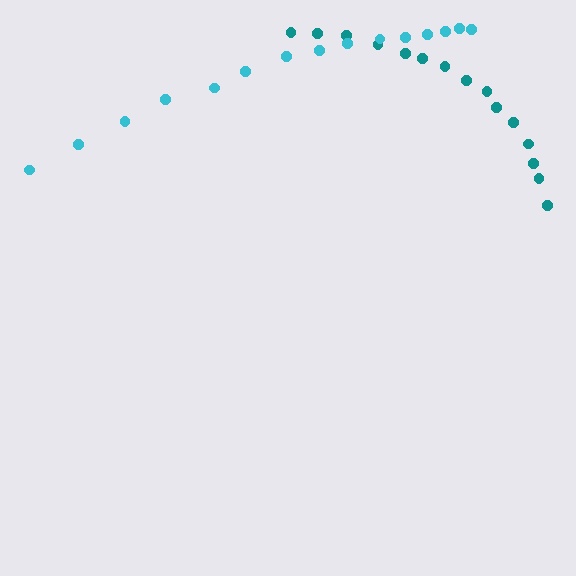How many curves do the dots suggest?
There are 2 distinct paths.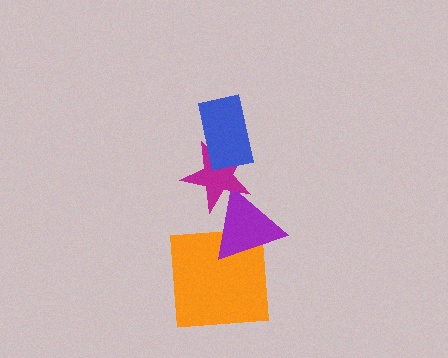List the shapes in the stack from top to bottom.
From top to bottom: the blue rectangle, the magenta star, the purple triangle, the orange square.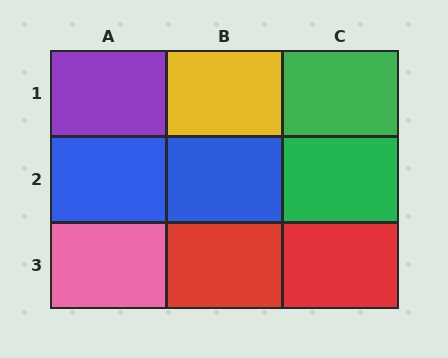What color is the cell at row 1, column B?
Yellow.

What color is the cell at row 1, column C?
Green.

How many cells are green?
2 cells are green.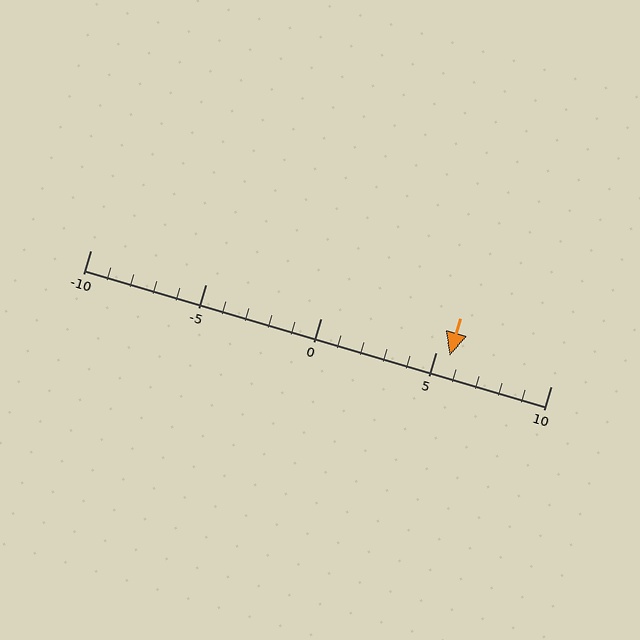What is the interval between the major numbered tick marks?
The major tick marks are spaced 5 units apart.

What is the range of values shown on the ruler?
The ruler shows values from -10 to 10.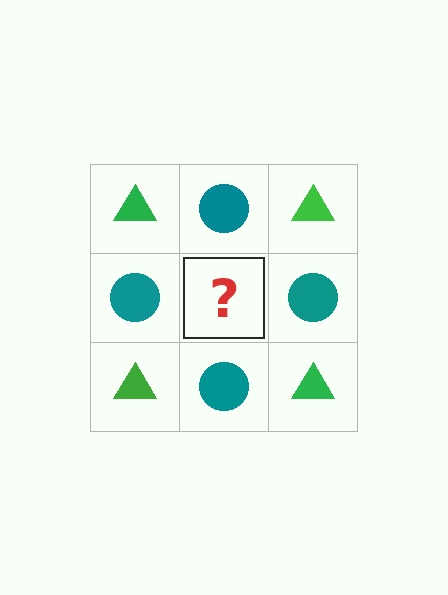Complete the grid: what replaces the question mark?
The question mark should be replaced with a green triangle.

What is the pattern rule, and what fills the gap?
The rule is that it alternates green triangle and teal circle in a checkerboard pattern. The gap should be filled with a green triangle.